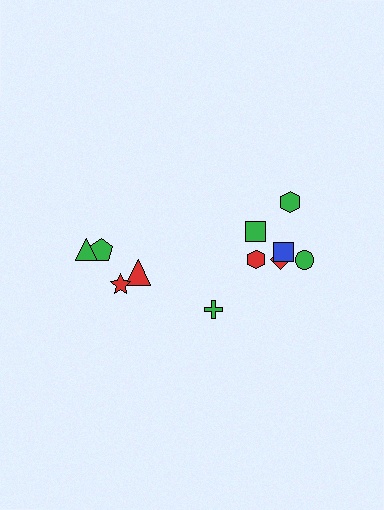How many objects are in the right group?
There are 7 objects.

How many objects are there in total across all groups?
There are 11 objects.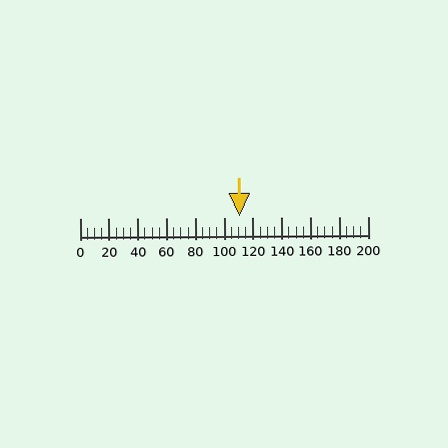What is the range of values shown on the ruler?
The ruler shows values from 0 to 200.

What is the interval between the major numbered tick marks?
The major tick marks are spaced 20 units apart.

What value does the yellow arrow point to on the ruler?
The yellow arrow points to approximately 111.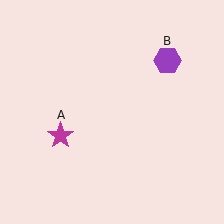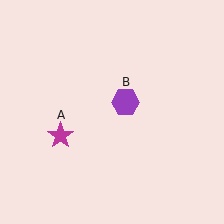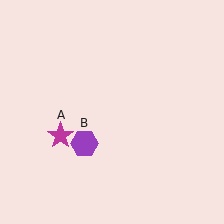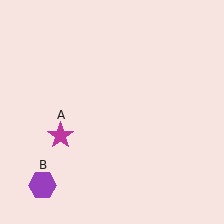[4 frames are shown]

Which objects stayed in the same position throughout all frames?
Magenta star (object A) remained stationary.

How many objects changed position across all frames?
1 object changed position: purple hexagon (object B).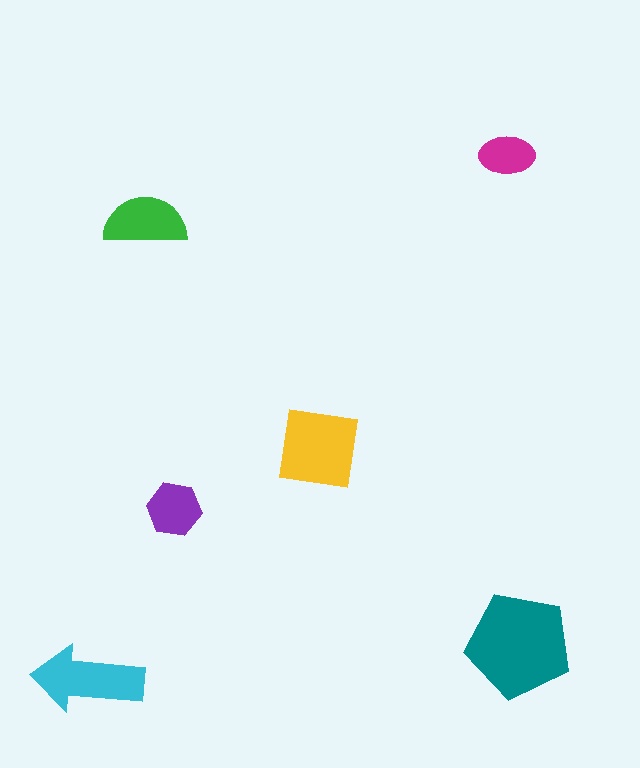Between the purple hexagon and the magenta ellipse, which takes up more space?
The purple hexagon.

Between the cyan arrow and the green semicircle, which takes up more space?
The cyan arrow.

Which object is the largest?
The teal pentagon.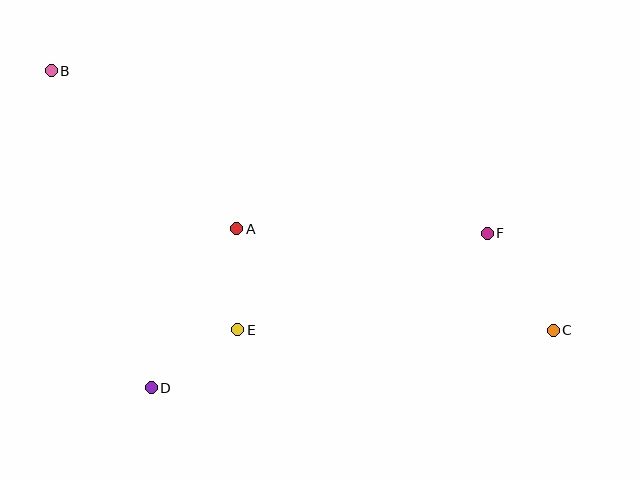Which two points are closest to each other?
Points A and E are closest to each other.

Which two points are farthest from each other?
Points B and C are farthest from each other.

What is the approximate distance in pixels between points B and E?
The distance between B and E is approximately 319 pixels.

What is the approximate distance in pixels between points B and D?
The distance between B and D is approximately 332 pixels.